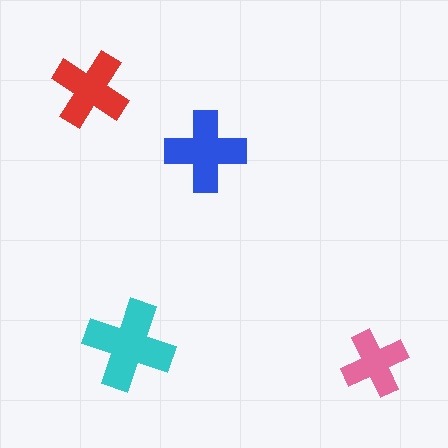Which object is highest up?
The red cross is topmost.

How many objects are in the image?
There are 4 objects in the image.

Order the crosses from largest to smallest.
the cyan one, the blue one, the red one, the pink one.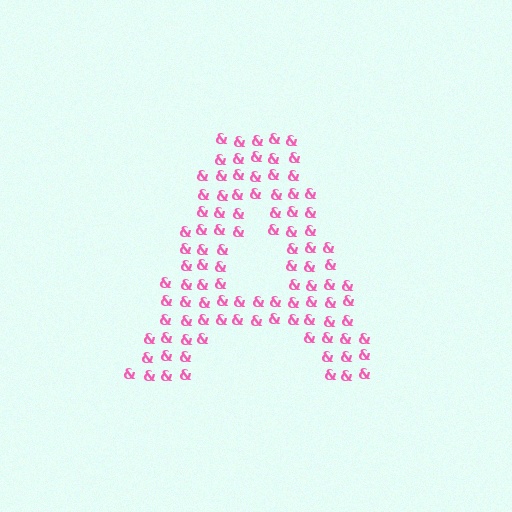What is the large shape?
The large shape is the letter A.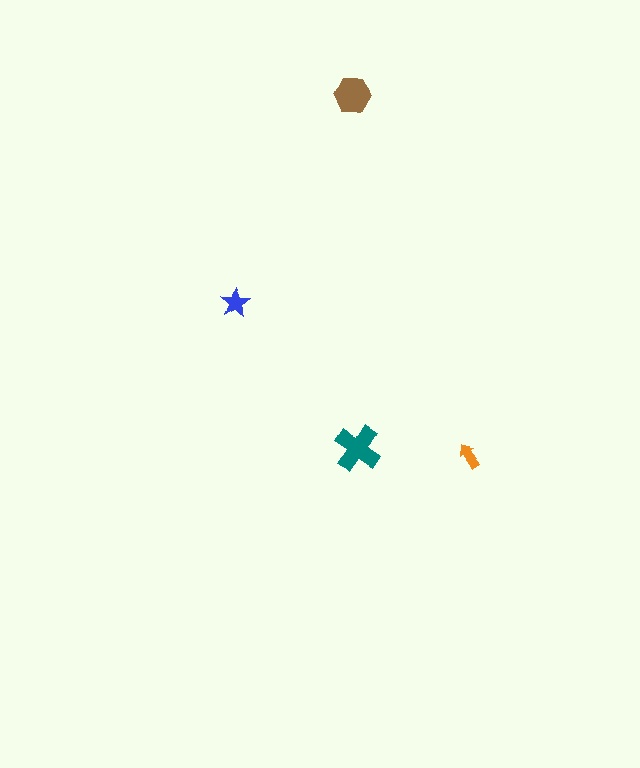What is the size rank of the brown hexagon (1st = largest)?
2nd.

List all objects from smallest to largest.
The orange arrow, the blue star, the brown hexagon, the teal cross.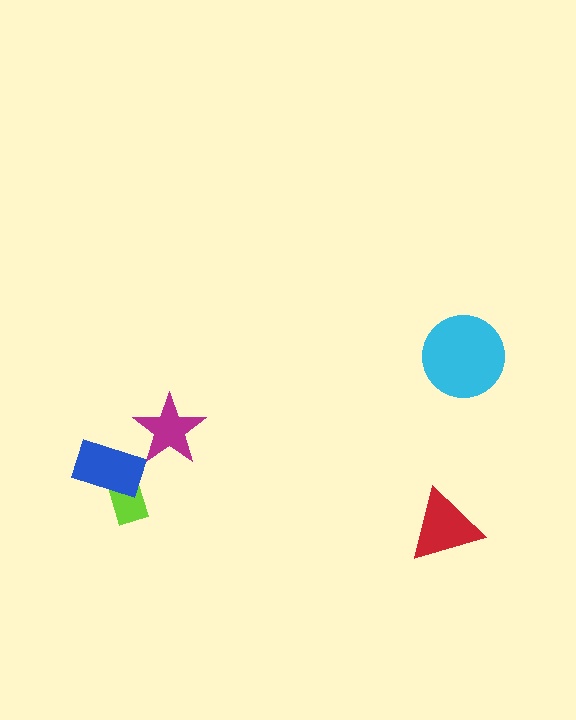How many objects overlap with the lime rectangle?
1 object overlaps with the lime rectangle.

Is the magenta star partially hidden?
No, no other shape covers it.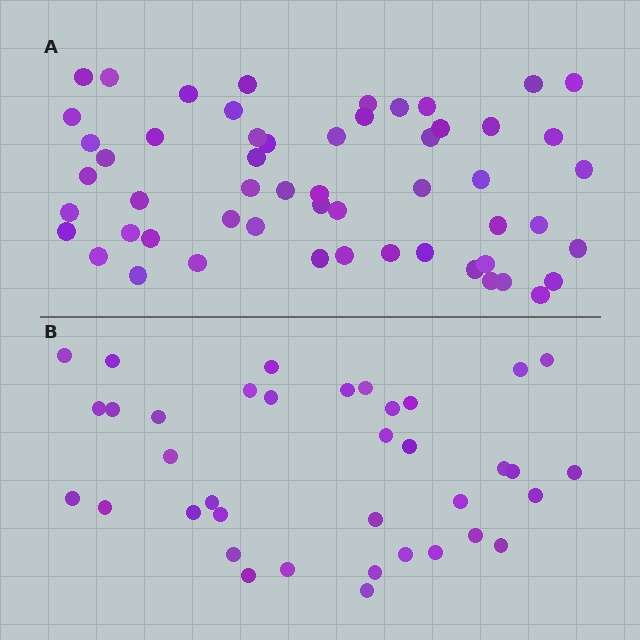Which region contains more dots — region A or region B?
Region A (the top region) has more dots.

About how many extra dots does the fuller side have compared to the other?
Region A has approximately 20 more dots than region B.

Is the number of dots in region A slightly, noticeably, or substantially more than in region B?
Region A has substantially more. The ratio is roughly 1.5 to 1.